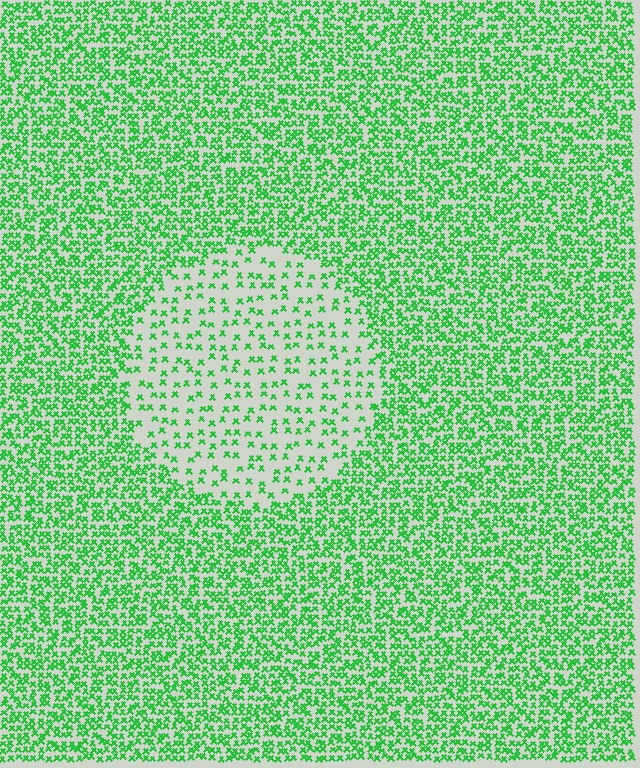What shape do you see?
I see a circle.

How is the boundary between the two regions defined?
The boundary is defined by a change in element density (approximately 2.7x ratio). All elements are the same color, size, and shape.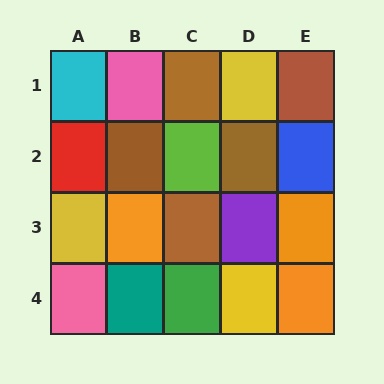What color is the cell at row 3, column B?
Orange.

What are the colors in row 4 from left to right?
Pink, teal, green, yellow, orange.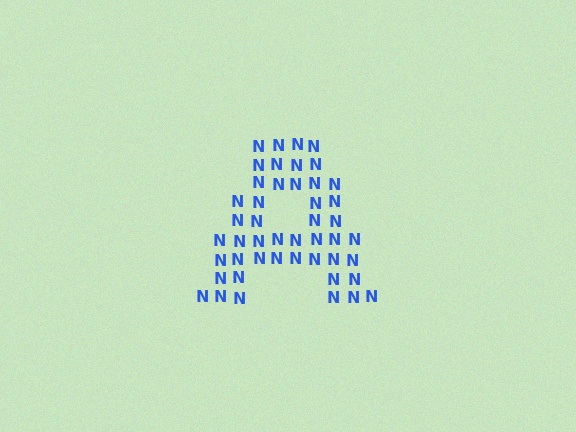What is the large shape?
The large shape is the letter A.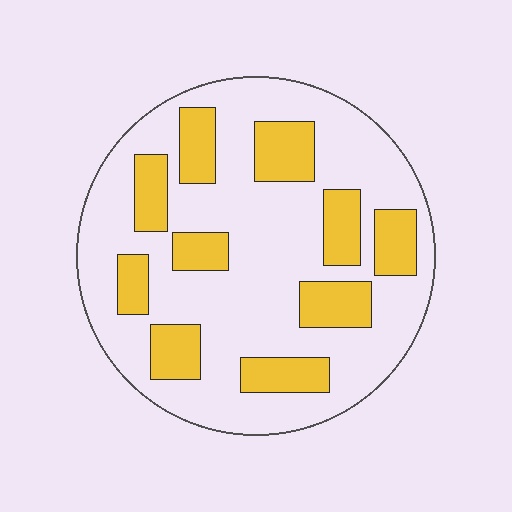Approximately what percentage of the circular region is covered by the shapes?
Approximately 30%.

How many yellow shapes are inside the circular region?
10.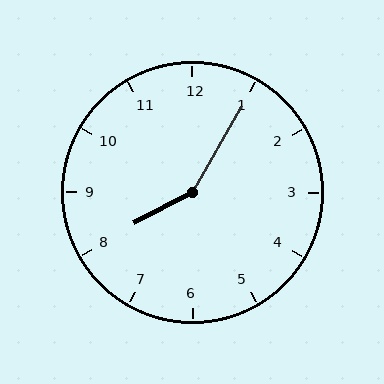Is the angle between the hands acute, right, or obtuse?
It is obtuse.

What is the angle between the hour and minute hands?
Approximately 148 degrees.